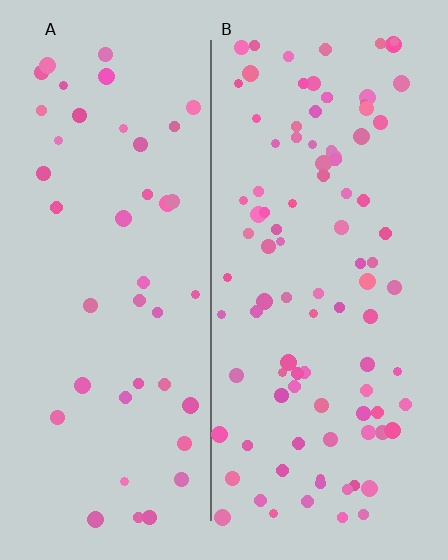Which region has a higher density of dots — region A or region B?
B (the right).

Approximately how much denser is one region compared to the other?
Approximately 2.3× — region B over region A.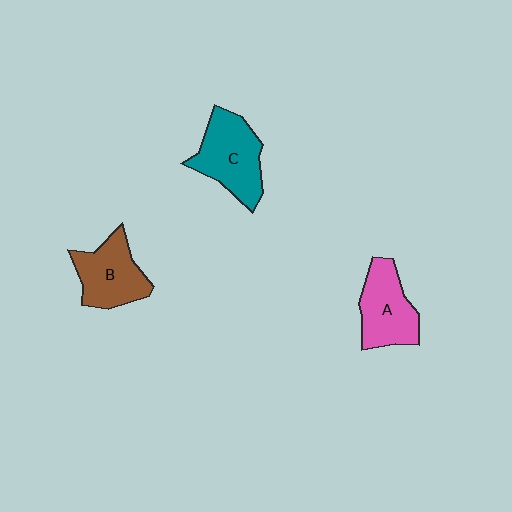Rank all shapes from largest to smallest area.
From largest to smallest: C (teal), A (pink), B (brown).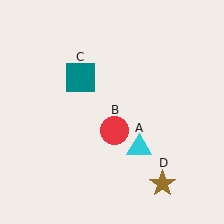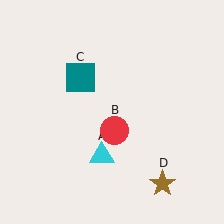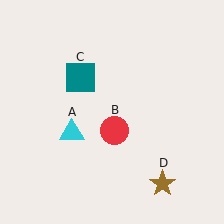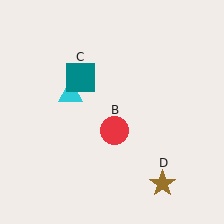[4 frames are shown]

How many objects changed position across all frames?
1 object changed position: cyan triangle (object A).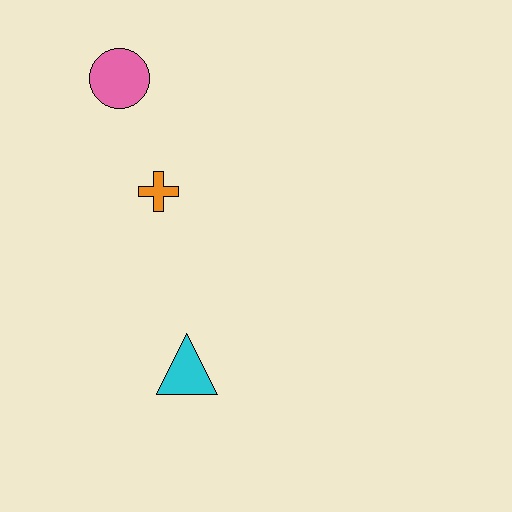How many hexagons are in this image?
There are no hexagons.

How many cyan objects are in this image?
There is 1 cyan object.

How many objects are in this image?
There are 3 objects.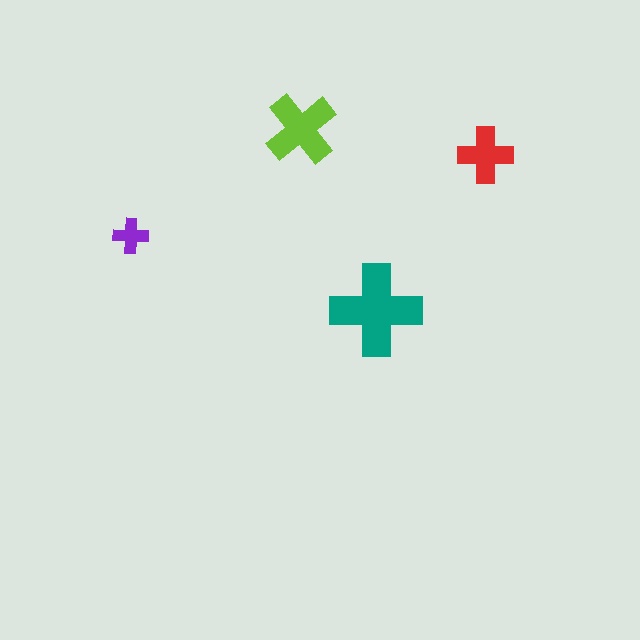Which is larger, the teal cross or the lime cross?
The teal one.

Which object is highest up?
The lime cross is topmost.